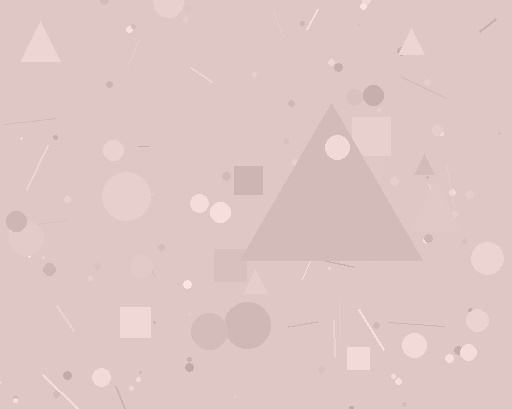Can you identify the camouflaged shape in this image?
The camouflaged shape is a triangle.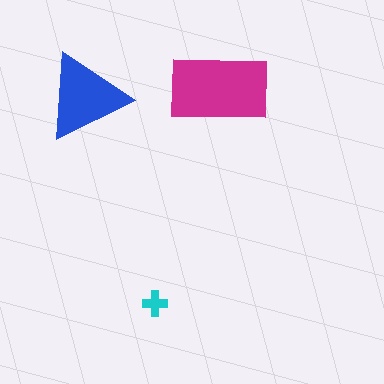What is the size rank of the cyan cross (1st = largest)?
3rd.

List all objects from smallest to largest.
The cyan cross, the blue triangle, the magenta rectangle.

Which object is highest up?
The magenta rectangle is topmost.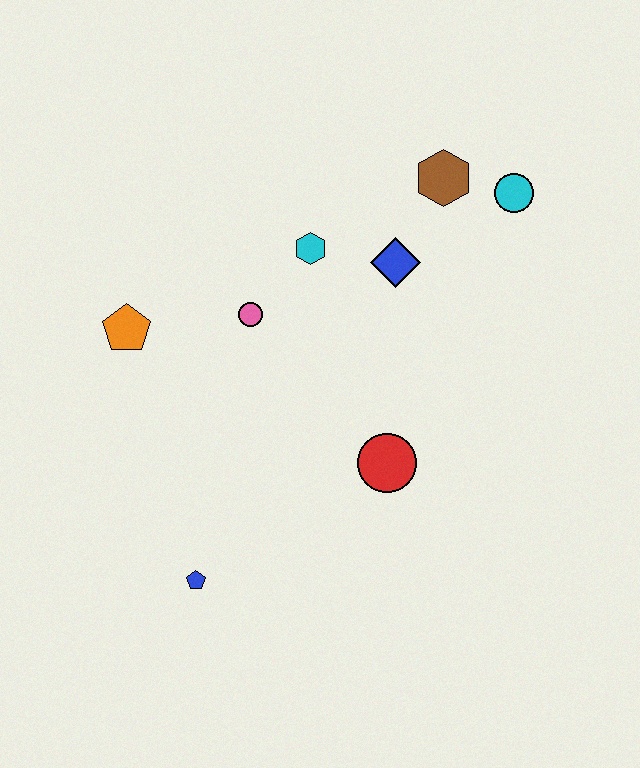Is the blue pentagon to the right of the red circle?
No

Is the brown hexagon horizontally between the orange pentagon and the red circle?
No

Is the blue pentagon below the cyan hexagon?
Yes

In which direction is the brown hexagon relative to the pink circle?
The brown hexagon is to the right of the pink circle.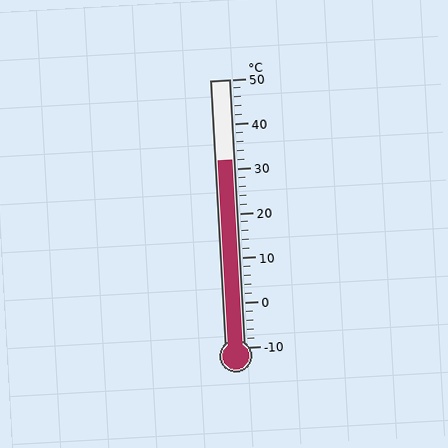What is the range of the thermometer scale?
The thermometer scale ranges from -10°C to 50°C.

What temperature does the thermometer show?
The thermometer shows approximately 32°C.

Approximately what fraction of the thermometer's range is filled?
The thermometer is filled to approximately 70% of its range.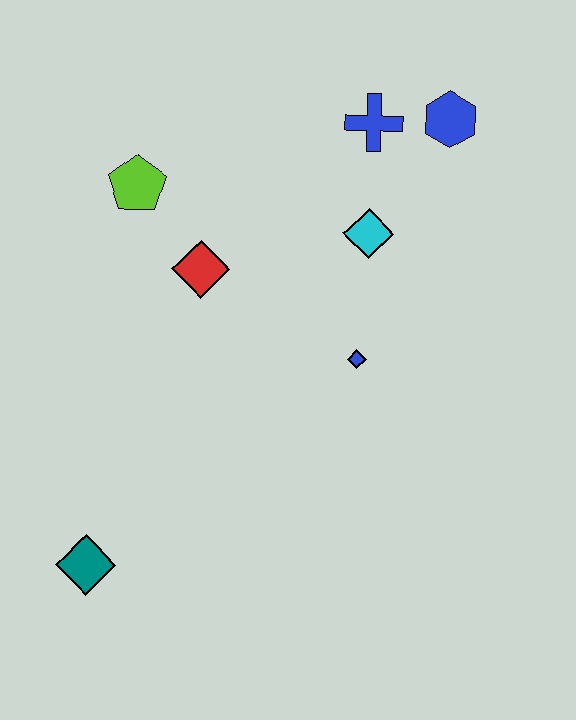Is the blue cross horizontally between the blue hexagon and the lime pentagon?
Yes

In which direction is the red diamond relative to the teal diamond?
The red diamond is above the teal diamond.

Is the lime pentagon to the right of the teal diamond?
Yes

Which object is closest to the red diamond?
The lime pentagon is closest to the red diamond.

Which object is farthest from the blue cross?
The teal diamond is farthest from the blue cross.